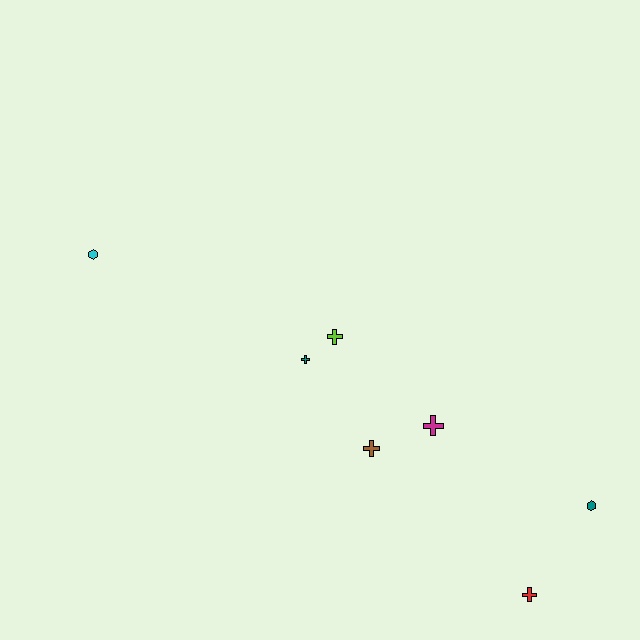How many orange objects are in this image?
There are no orange objects.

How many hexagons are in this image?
There are 2 hexagons.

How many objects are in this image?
There are 7 objects.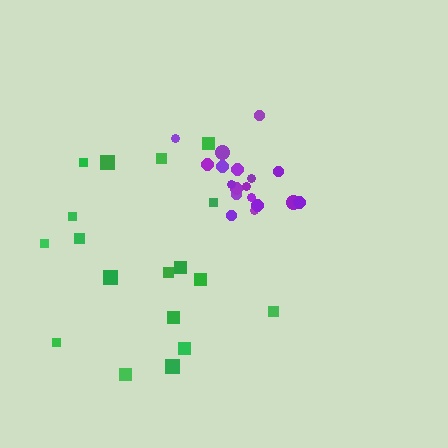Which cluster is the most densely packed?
Purple.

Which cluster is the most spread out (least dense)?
Green.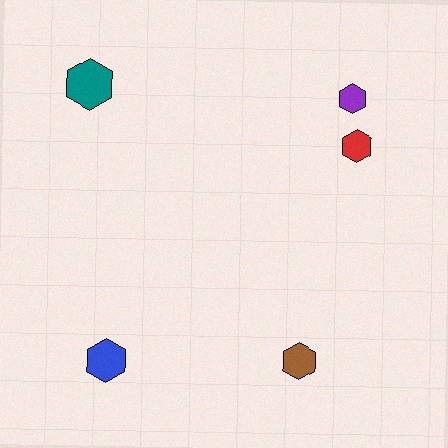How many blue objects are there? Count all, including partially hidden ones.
There is 1 blue object.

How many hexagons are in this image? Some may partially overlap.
There are 5 hexagons.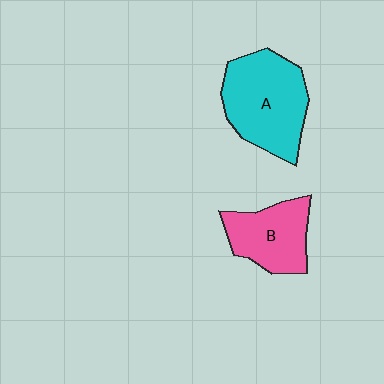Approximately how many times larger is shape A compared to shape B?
Approximately 1.4 times.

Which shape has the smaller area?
Shape B (pink).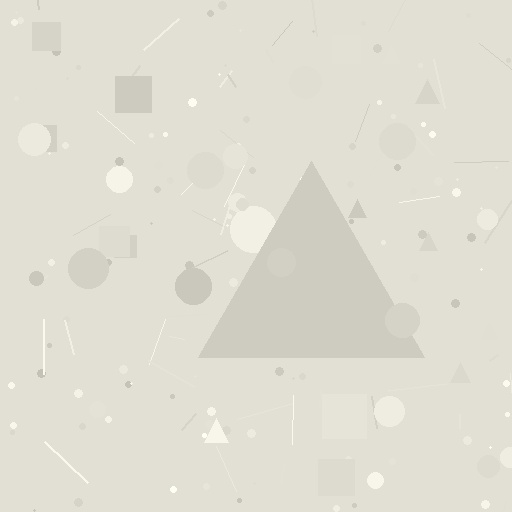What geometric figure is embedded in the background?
A triangle is embedded in the background.